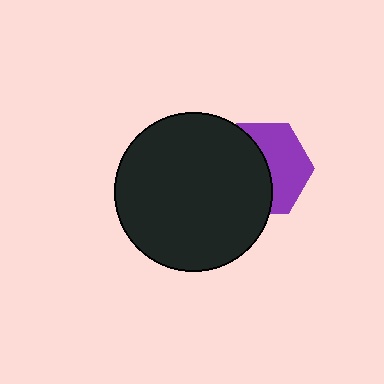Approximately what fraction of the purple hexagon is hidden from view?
Roughly 52% of the purple hexagon is hidden behind the black circle.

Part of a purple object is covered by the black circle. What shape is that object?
It is a hexagon.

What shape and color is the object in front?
The object in front is a black circle.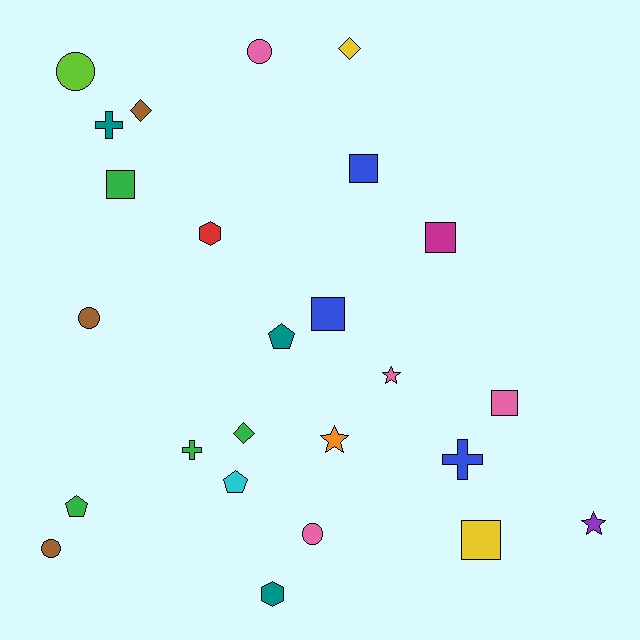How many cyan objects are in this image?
There is 1 cyan object.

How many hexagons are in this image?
There are 2 hexagons.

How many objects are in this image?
There are 25 objects.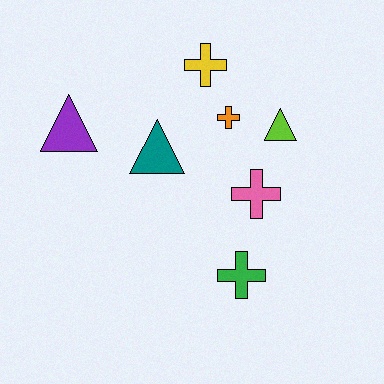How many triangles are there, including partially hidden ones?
There are 3 triangles.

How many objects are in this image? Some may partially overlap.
There are 7 objects.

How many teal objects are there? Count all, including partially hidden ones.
There is 1 teal object.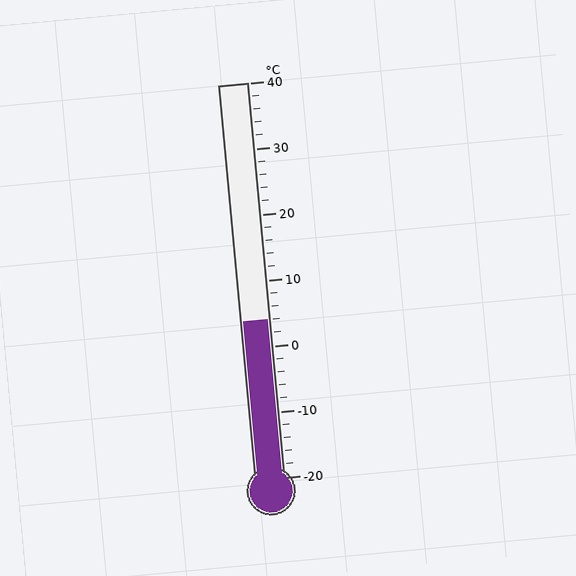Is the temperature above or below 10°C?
The temperature is below 10°C.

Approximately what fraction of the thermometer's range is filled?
The thermometer is filled to approximately 40% of its range.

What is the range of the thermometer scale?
The thermometer scale ranges from -20°C to 40°C.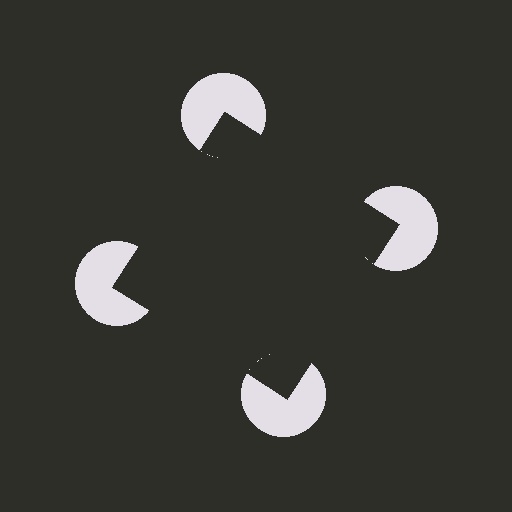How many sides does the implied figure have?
4 sides.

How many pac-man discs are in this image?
There are 4 — one at each vertex of the illusory square.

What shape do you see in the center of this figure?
An illusory square — its edges are inferred from the aligned wedge cuts in the pac-man discs, not physically drawn.